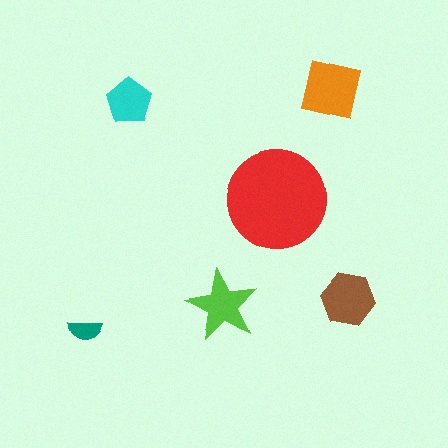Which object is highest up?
The orange square is topmost.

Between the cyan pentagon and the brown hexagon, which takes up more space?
The brown hexagon.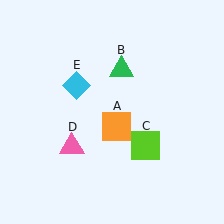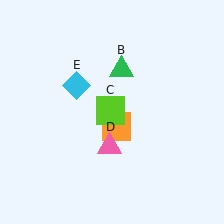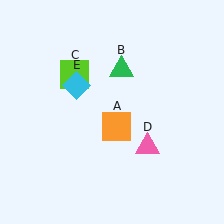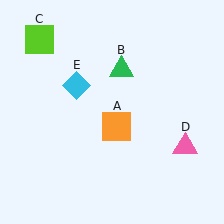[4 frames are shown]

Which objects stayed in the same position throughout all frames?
Orange square (object A) and green triangle (object B) and cyan diamond (object E) remained stationary.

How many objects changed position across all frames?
2 objects changed position: lime square (object C), pink triangle (object D).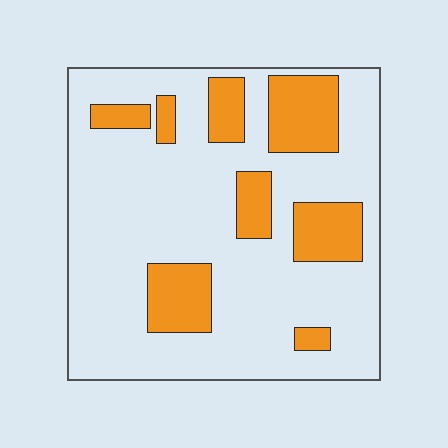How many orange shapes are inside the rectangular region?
8.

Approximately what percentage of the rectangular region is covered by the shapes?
Approximately 25%.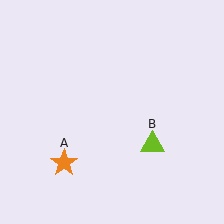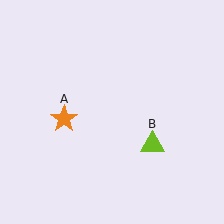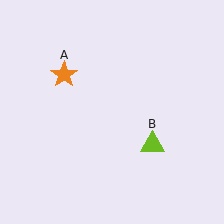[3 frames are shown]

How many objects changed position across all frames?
1 object changed position: orange star (object A).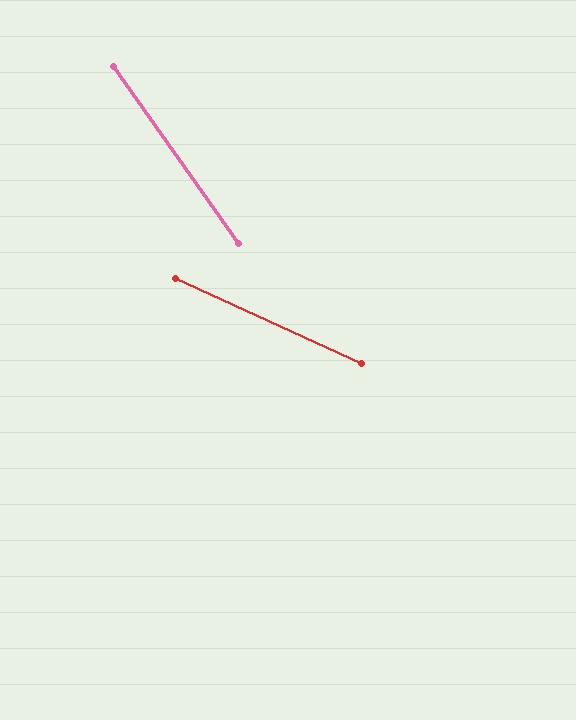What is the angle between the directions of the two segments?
Approximately 30 degrees.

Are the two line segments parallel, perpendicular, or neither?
Neither parallel nor perpendicular — they differ by about 30°.